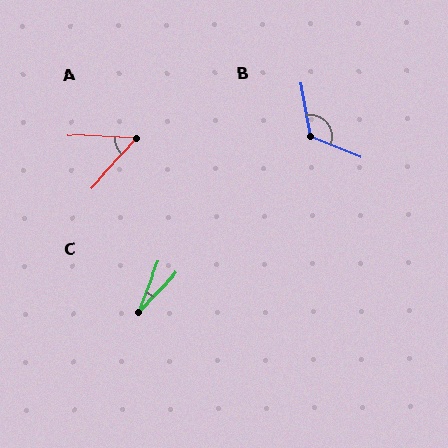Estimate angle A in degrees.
Approximately 50 degrees.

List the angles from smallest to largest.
C (23°), A (50°), B (122°).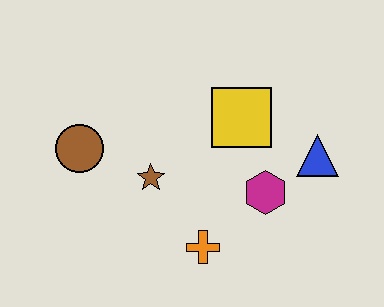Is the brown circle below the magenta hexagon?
No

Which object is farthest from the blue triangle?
The brown circle is farthest from the blue triangle.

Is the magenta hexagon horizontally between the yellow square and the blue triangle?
Yes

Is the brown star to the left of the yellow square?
Yes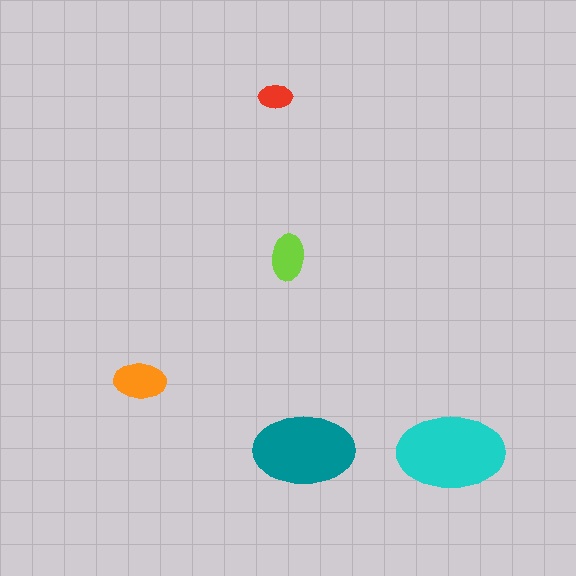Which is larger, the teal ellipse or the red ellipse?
The teal one.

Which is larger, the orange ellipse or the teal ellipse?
The teal one.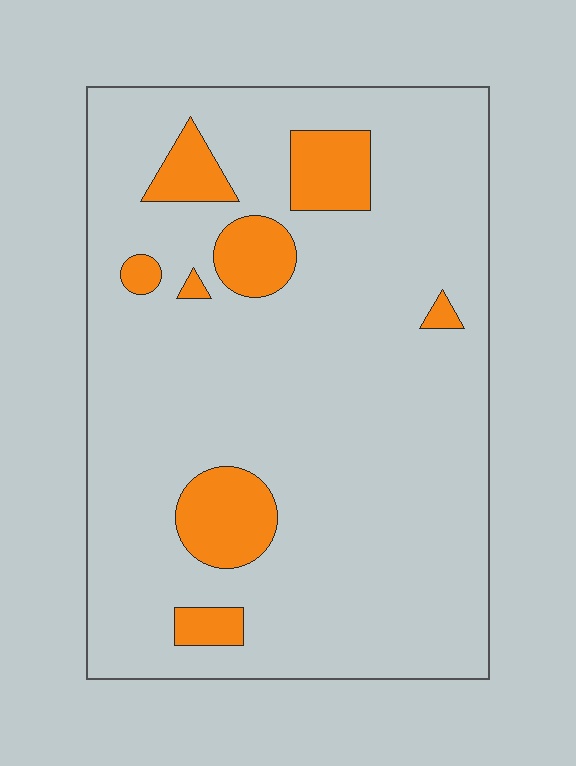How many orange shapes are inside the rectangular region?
8.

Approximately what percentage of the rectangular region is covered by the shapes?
Approximately 15%.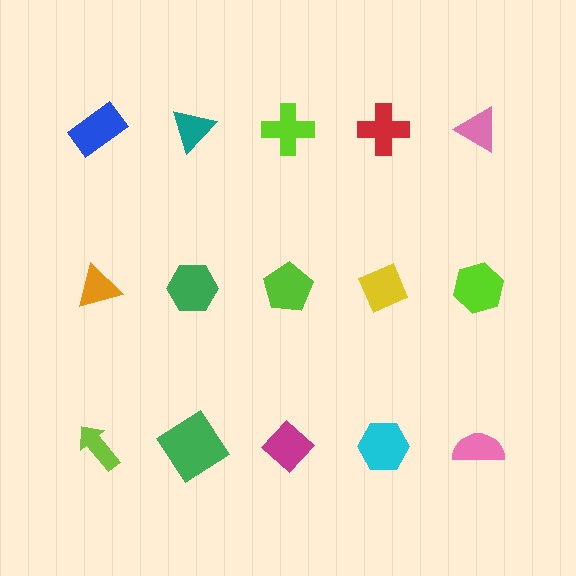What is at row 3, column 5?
A pink semicircle.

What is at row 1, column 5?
A pink triangle.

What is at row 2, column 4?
A yellow diamond.